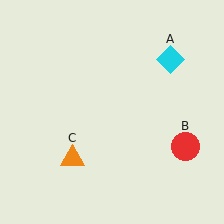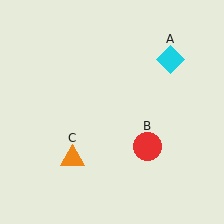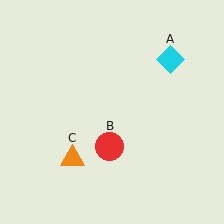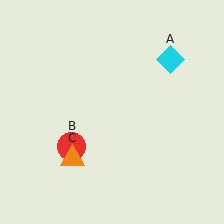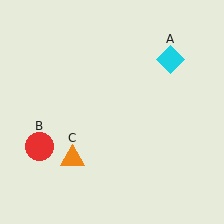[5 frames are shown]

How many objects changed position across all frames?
1 object changed position: red circle (object B).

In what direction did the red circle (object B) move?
The red circle (object B) moved left.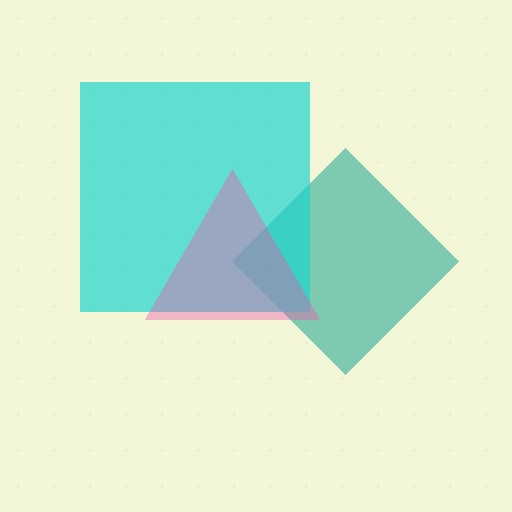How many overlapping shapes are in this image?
There are 3 overlapping shapes in the image.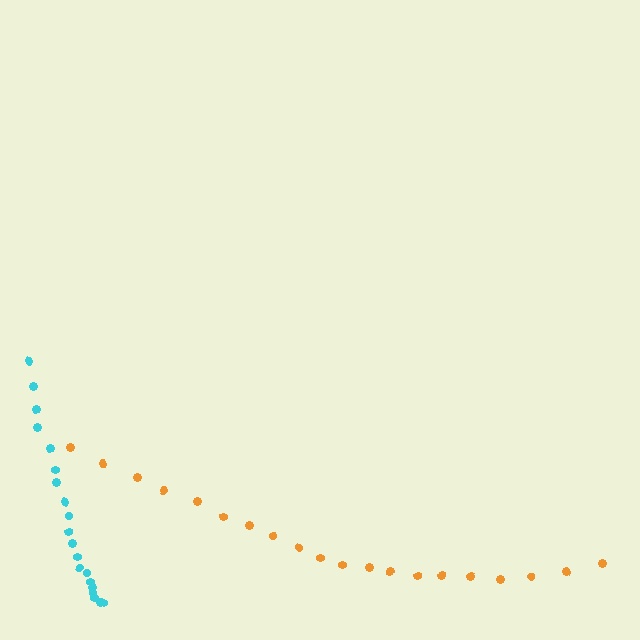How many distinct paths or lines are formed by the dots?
There are 2 distinct paths.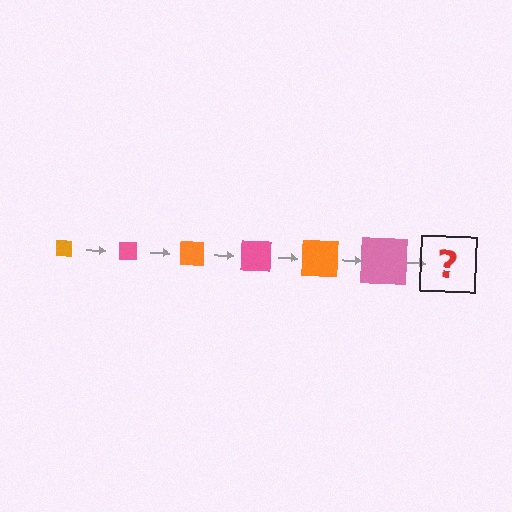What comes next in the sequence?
The next element should be an orange square, larger than the previous one.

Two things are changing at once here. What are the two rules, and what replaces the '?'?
The two rules are that the square grows larger each step and the color cycles through orange and pink. The '?' should be an orange square, larger than the previous one.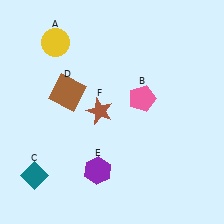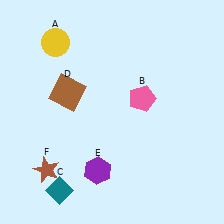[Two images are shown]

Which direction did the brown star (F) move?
The brown star (F) moved down.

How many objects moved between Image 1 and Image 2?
2 objects moved between the two images.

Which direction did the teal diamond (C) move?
The teal diamond (C) moved right.